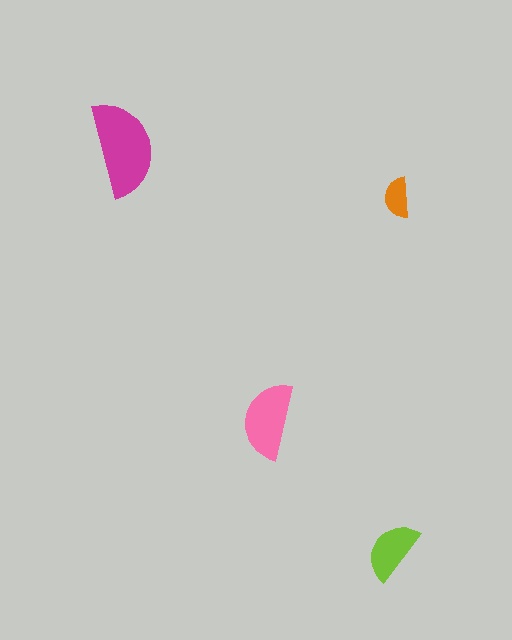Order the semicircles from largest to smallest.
the magenta one, the pink one, the lime one, the orange one.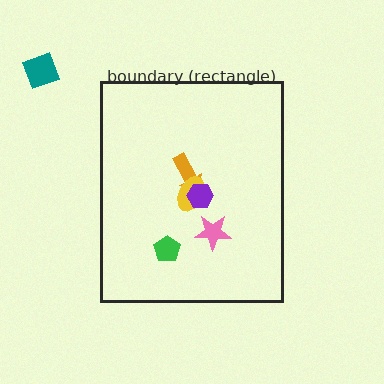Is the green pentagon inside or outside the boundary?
Inside.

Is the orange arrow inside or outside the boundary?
Inside.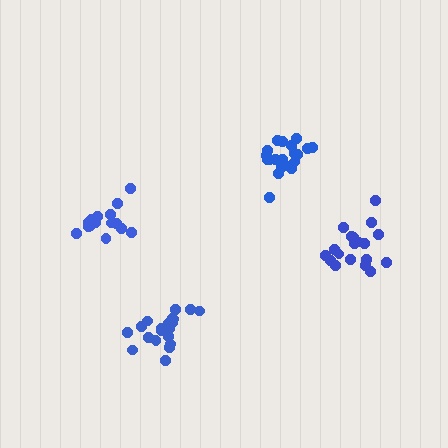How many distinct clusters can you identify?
There are 4 distinct clusters.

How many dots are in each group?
Group 1: 21 dots, Group 2: 21 dots, Group 3: 16 dots, Group 4: 19 dots (77 total).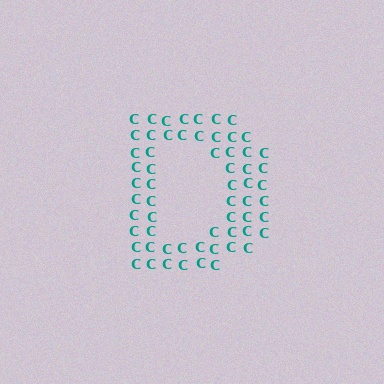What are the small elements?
The small elements are letter C's.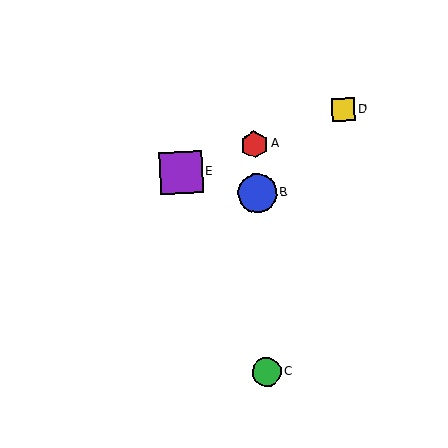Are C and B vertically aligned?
Yes, both are at x≈266.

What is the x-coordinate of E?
Object E is at x≈181.